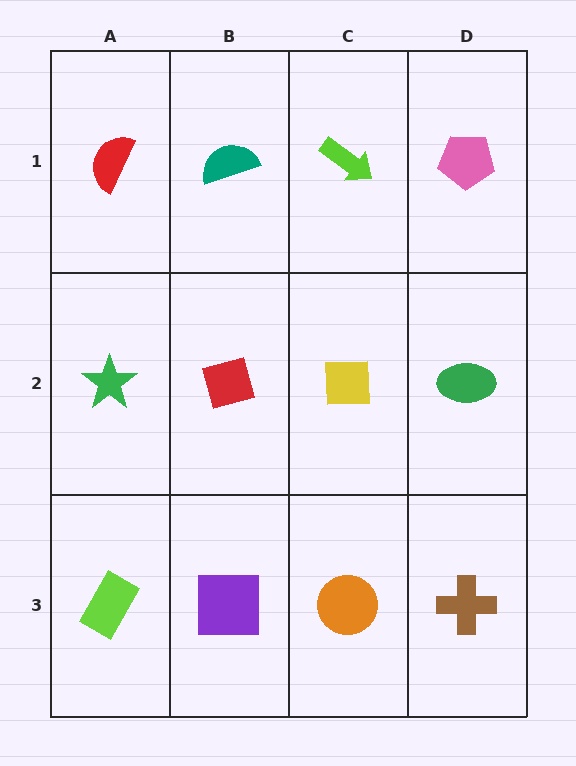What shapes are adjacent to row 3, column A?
A green star (row 2, column A), a purple square (row 3, column B).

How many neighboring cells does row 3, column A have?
2.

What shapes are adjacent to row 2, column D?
A pink pentagon (row 1, column D), a brown cross (row 3, column D), a yellow square (row 2, column C).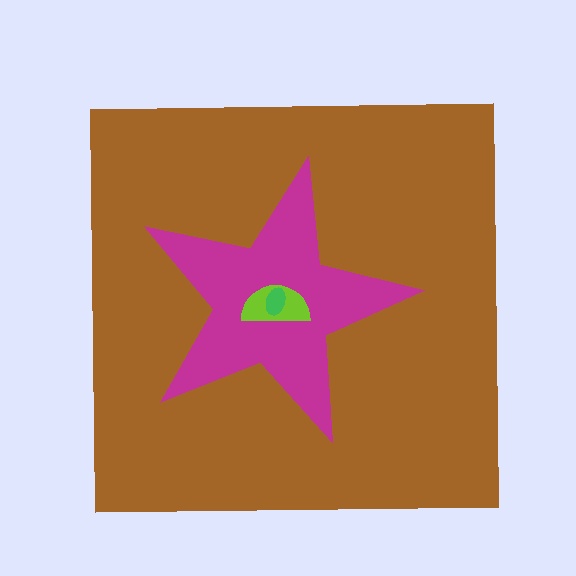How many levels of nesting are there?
4.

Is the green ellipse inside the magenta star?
Yes.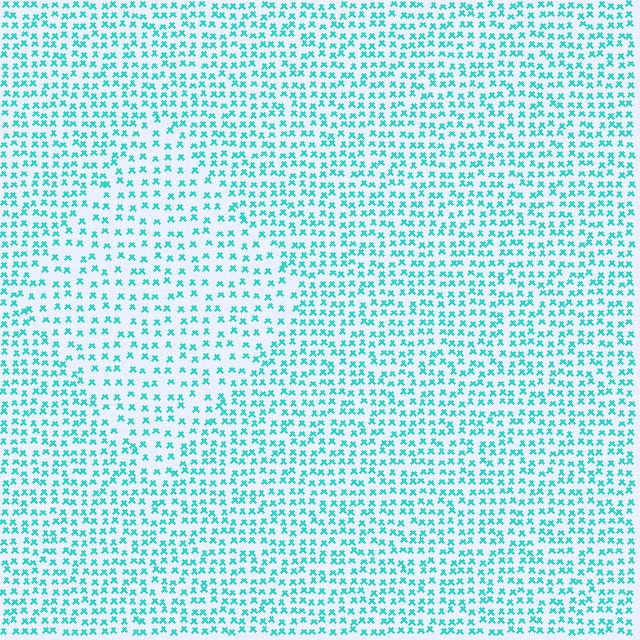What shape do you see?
I see a diamond.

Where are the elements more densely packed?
The elements are more densely packed outside the diamond boundary.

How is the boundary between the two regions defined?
The boundary is defined by a change in element density (approximately 1.6x ratio). All elements are the same color, size, and shape.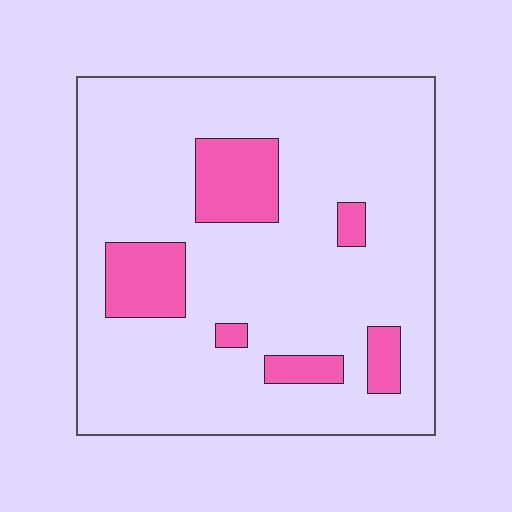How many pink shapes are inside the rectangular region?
6.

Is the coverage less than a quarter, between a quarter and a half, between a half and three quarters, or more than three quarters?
Less than a quarter.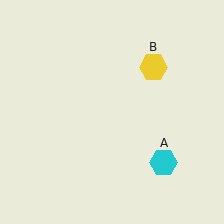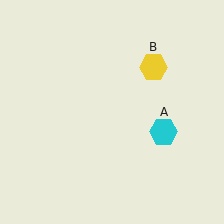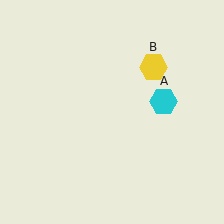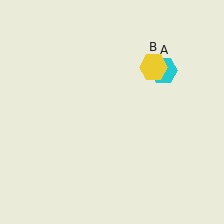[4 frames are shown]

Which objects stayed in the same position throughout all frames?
Yellow hexagon (object B) remained stationary.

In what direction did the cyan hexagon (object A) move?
The cyan hexagon (object A) moved up.